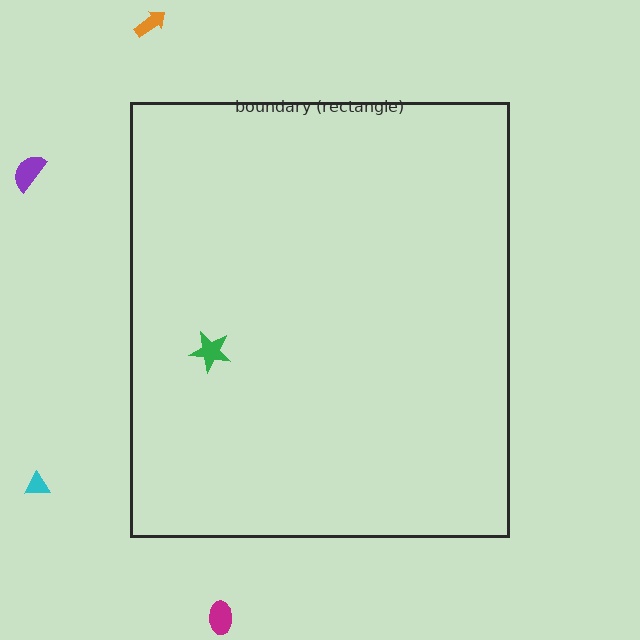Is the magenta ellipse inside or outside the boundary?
Outside.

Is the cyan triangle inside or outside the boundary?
Outside.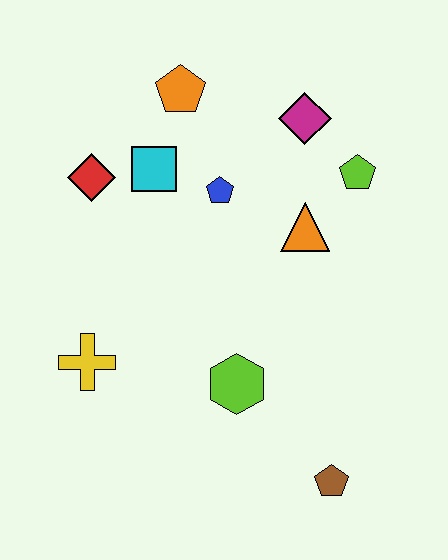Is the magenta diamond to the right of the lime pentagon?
No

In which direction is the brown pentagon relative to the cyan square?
The brown pentagon is below the cyan square.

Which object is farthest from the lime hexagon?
The orange pentagon is farthest from the lime hexagon.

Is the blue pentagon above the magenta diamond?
No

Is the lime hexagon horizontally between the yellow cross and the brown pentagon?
Yes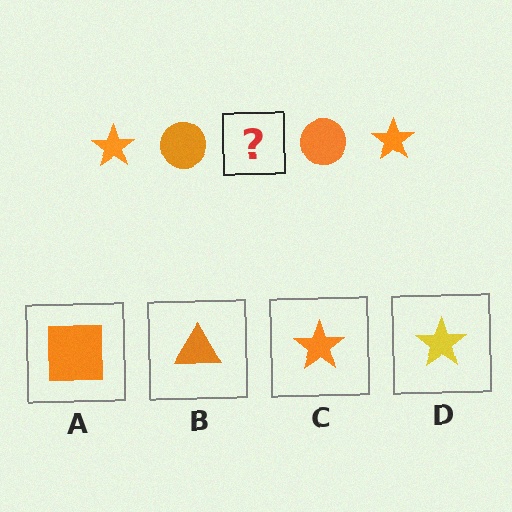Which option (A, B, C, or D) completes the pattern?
C.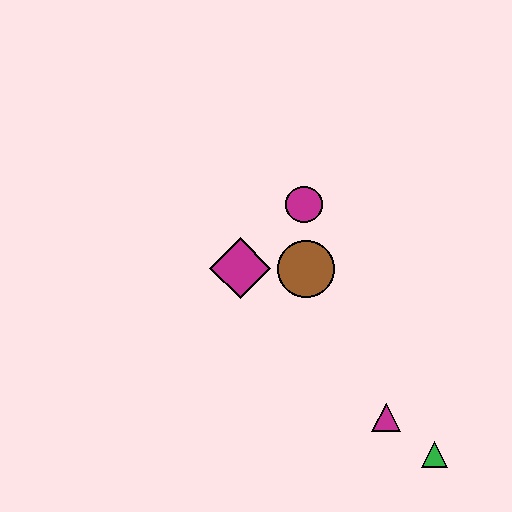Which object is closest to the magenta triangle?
The green triangle is closest to the magenta triangle.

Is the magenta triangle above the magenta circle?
No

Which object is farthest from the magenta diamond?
The green triangle is farthest from the magenta diamond.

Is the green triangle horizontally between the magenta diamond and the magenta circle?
No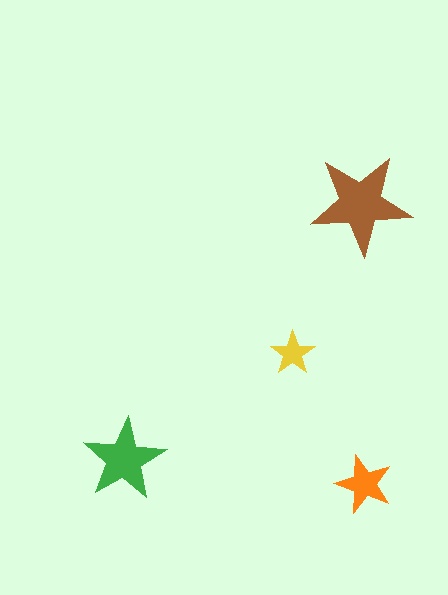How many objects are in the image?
There are 4 objects in the image.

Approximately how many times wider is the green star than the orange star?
About 1.5 times wider.